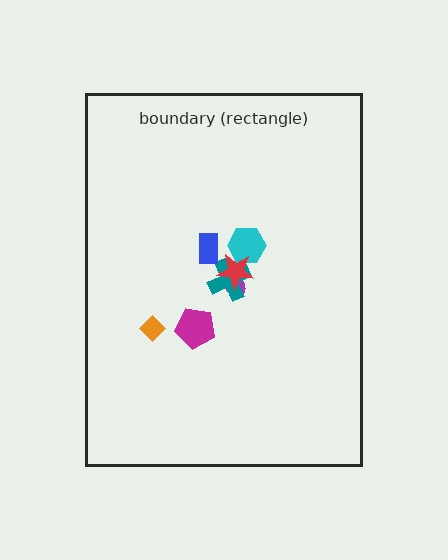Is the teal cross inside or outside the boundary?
Inside.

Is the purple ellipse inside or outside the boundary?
Inside.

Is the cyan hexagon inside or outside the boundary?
Inside.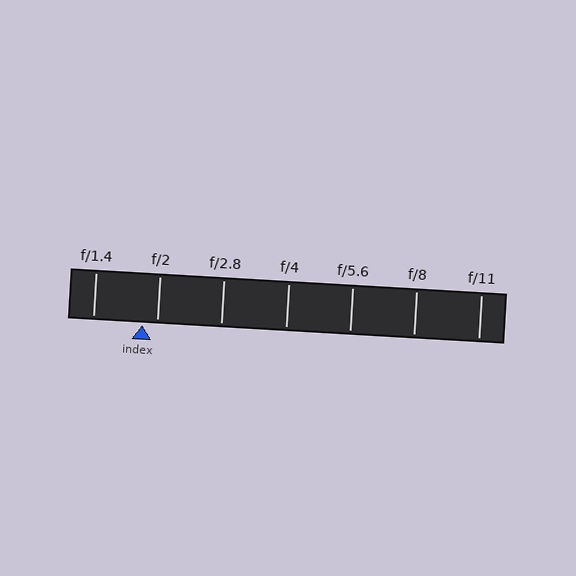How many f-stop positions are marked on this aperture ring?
There are 7 f-stop positions marked.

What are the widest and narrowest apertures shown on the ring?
The widest aperture shown is f/1.4 and the narrowest is f/11.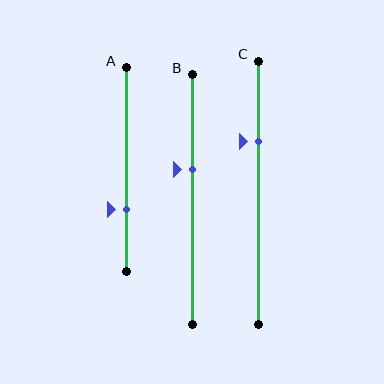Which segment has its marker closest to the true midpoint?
Segment B has its marker closest to the true midpoint.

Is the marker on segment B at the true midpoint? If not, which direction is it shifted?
No, the marker on segment B is shifted upward by about 12% of the segment length.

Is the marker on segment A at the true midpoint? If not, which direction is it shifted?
No, the marker on segment A is shifted downward by about 20% of the segment length.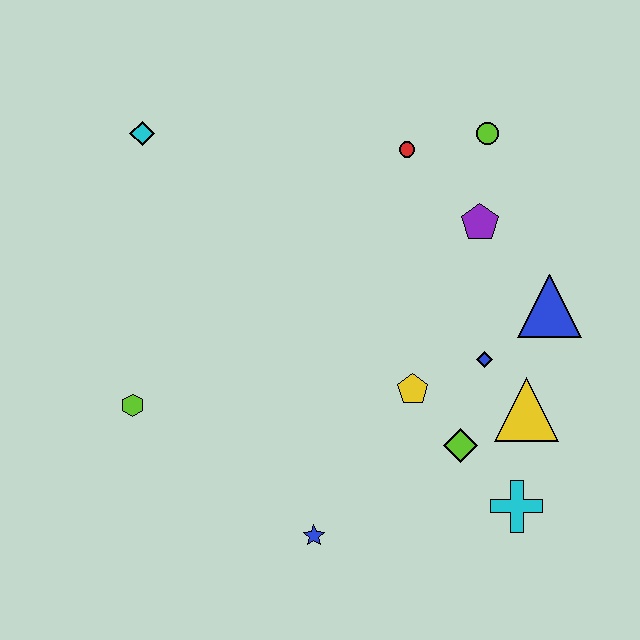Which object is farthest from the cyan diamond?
The cyan cross is farthest from the cyan diamond.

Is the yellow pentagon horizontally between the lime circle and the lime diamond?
No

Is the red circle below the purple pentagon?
No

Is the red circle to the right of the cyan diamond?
Yes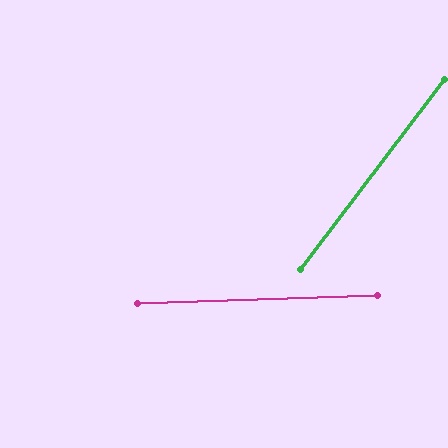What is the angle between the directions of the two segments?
Approximately 51 degrees.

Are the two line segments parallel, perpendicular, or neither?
Neither parallel nor perpendicular — they differ by about 51°.